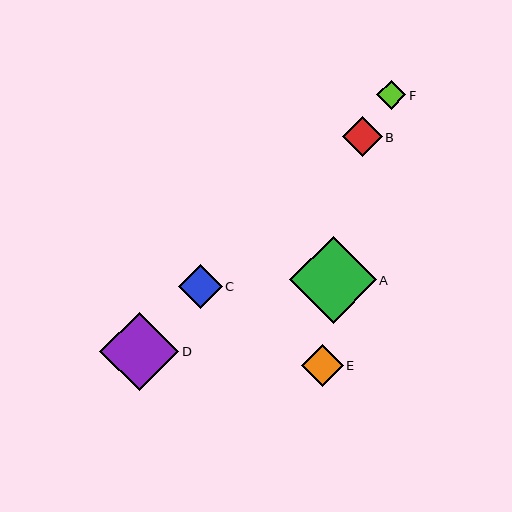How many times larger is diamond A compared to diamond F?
Diamond A is approximately 2.9 times the size of diamond F.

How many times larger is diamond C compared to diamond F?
Diamond C is approximately 1.5 times the size of diamond F.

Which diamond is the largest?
Diamond A is the largest with a size of approximately 86 pixels.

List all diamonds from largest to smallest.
From largest to smallest: A, D, C, E, B, F.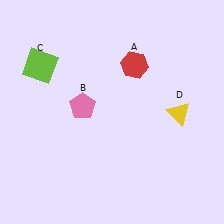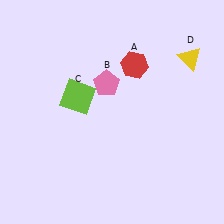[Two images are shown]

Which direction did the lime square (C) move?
The lime square (C) moved right.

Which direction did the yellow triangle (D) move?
The yellow triangle (D) moved up.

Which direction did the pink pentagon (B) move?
The pink pentagon (B) moved right.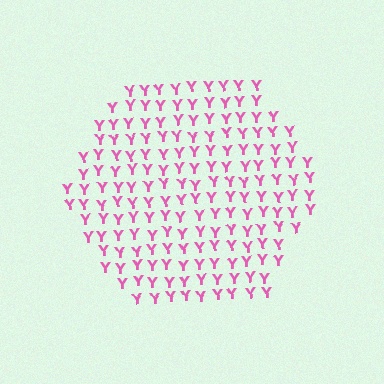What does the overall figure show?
The overall figure shows a hexagon.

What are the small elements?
The small elements are letter Y's.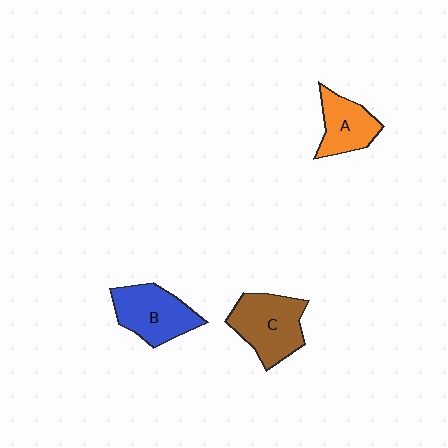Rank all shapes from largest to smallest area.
From largest to smallest: C (brown), B (blue), A (orange).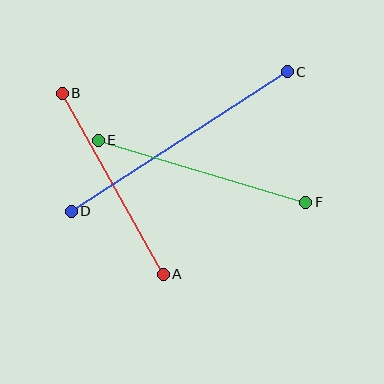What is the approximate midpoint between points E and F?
The midpoint is at approximately (202, 171) pixels.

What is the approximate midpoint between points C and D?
The midpoint is at approximately (179, 142) pixels.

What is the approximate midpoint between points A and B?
The midpoint is at approximately (113, 184) pixels.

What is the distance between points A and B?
The distance is approximately 207 pixels.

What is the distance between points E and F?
The distance is approximately 217 pixels.